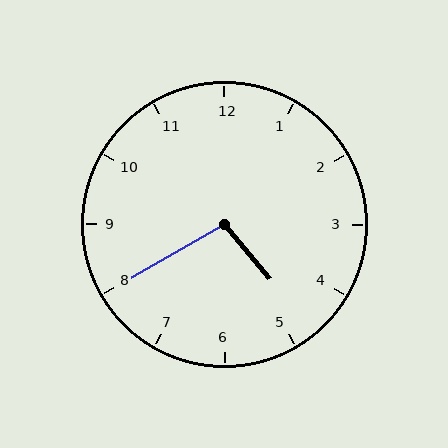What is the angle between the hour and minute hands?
Approximately 100 degrees.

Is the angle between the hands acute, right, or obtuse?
It is obtuse.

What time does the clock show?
4:40.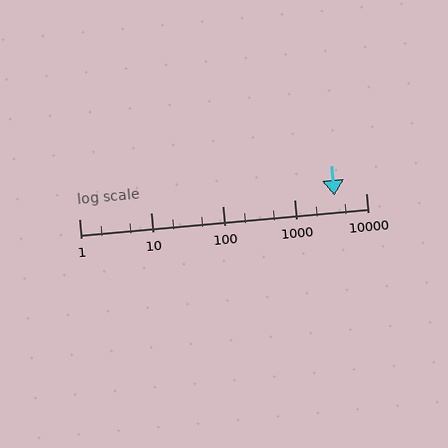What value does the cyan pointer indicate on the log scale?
The pointer indicates approximately 3600.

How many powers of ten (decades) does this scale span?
The scale spans 4 decades, from 1 to 10000.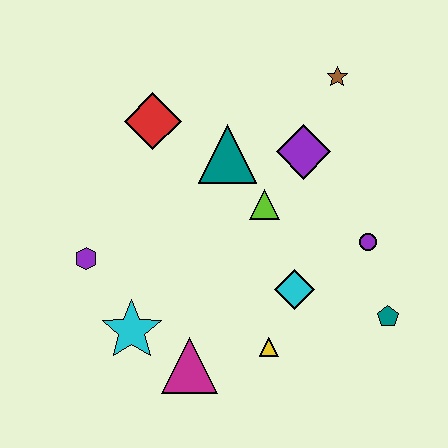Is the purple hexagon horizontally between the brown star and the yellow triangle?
No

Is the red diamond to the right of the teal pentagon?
No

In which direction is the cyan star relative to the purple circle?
The cyan star is to the left of the purple circle.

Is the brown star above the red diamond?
Yes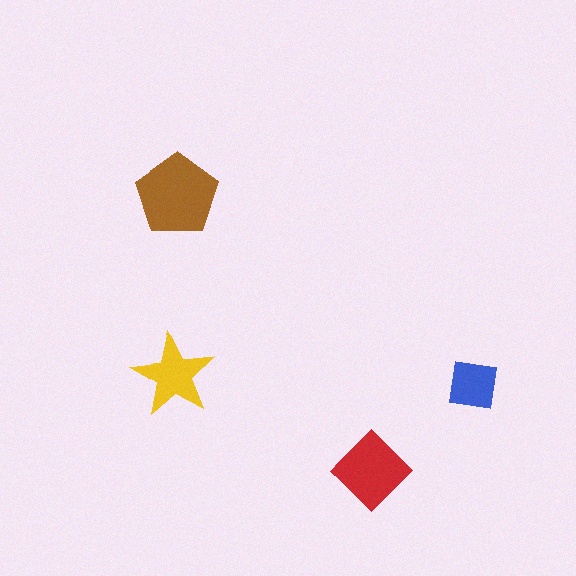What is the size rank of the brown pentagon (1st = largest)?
1st.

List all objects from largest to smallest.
The brown pentagon, the red diamond, the yellow star, the blue square.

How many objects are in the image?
There are 4 objects in the image.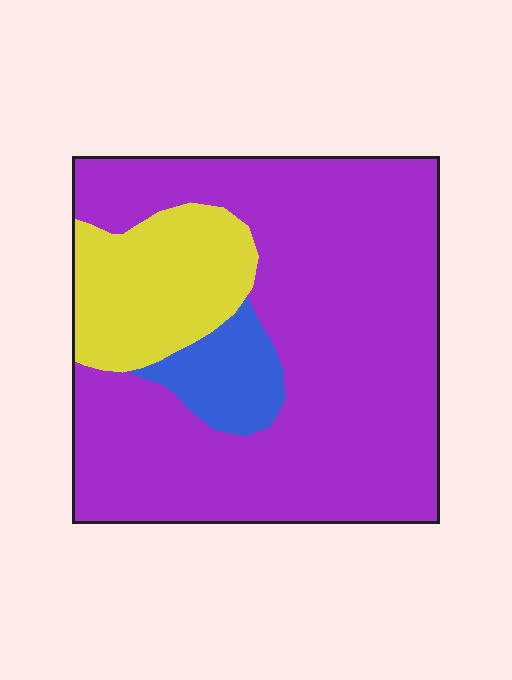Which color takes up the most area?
Purple, at roughly 75%.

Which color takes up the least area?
Blue, at roughly 10%.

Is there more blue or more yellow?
Yellow.